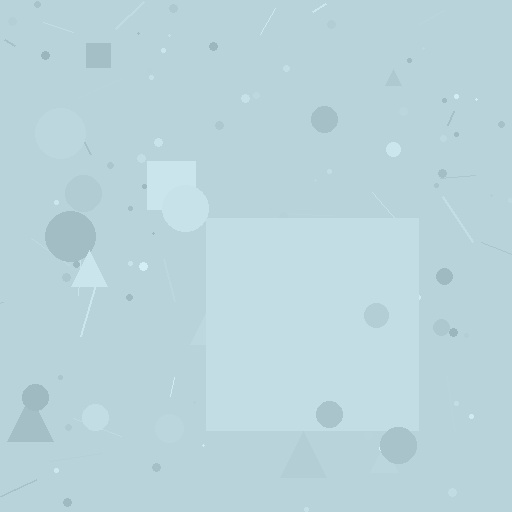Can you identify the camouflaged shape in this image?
The camouflaged shape is a square.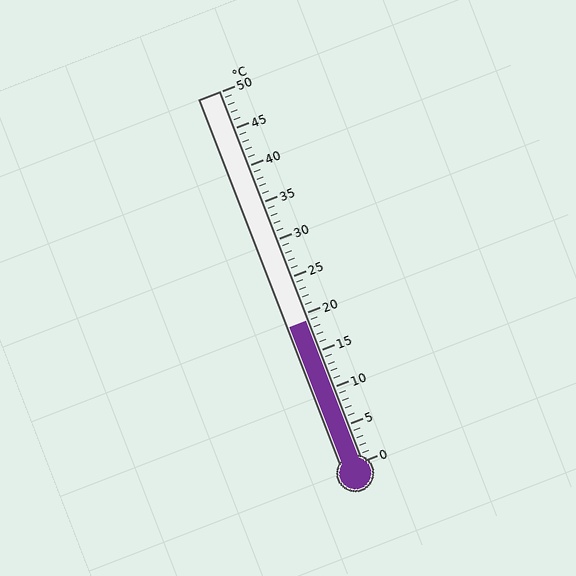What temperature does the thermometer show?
The thermometer shows approximately 19°C.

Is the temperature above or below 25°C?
The temperature is below 25°C.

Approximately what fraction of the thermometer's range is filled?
The thermometer is filled to approximately 40% of its range.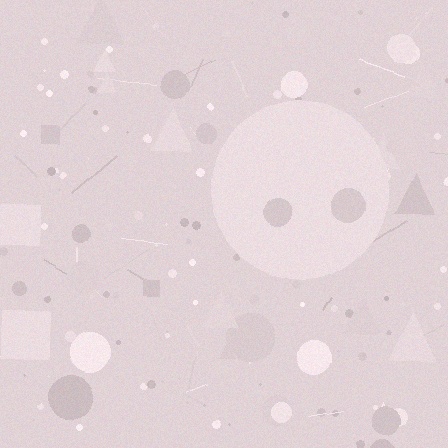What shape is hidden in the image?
A circle is hidden in the image.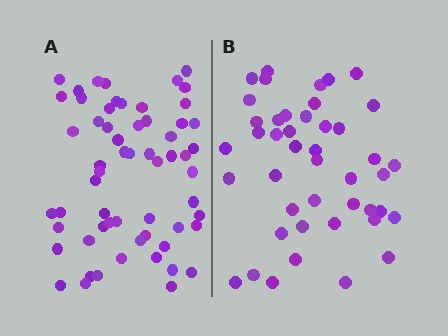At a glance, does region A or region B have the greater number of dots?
Region A (the left region) has more dots.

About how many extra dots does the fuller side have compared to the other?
Region A has approximately 15 more dots than region B.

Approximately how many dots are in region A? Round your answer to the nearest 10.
About 60 dots.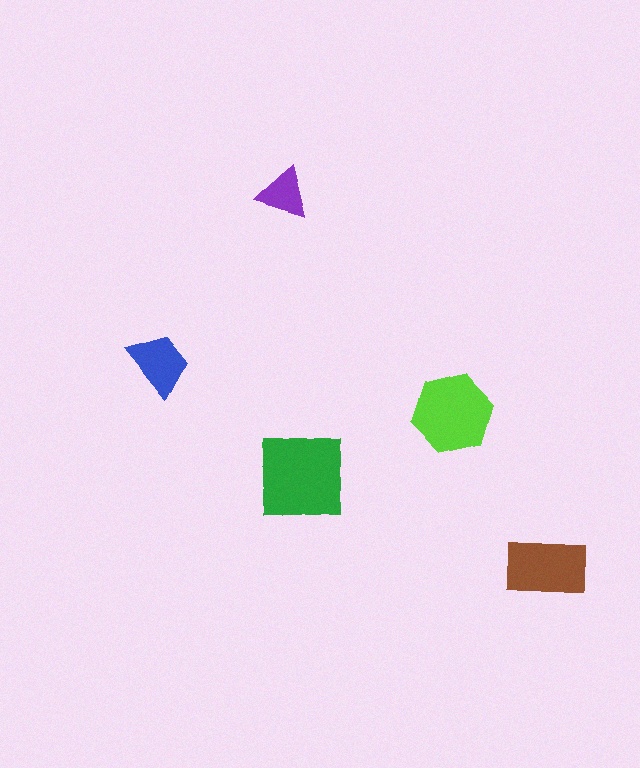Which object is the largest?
The green square.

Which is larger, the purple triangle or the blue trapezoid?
The blue trapezoid.